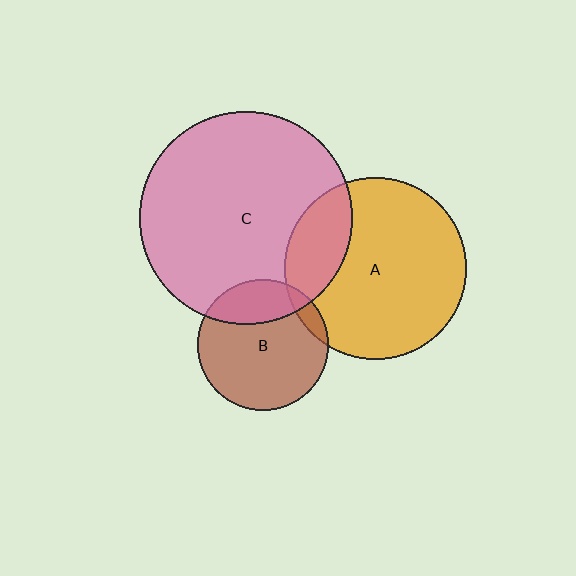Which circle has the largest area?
Circle C (pink).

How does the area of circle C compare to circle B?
Approximately 2.7 times.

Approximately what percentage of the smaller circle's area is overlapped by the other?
Approximately 10%.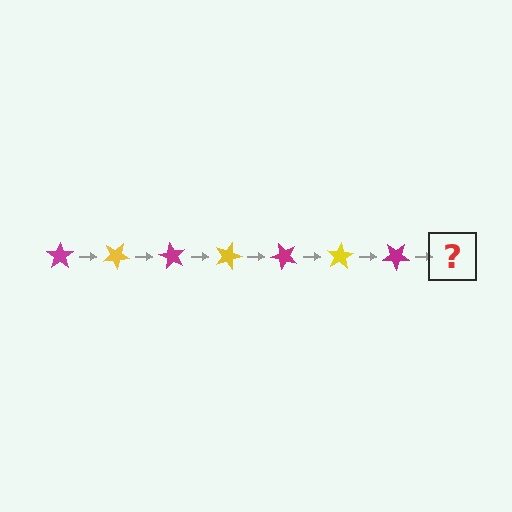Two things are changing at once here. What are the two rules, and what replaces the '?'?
The two rules are that it rotates 30 degrees each step and the color cycles through magenta and yellow. The '?' should be a yellow star, rotated 210 degrees from the start.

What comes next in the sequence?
The next element should be a yellow star, rotated 210 degrees from the start.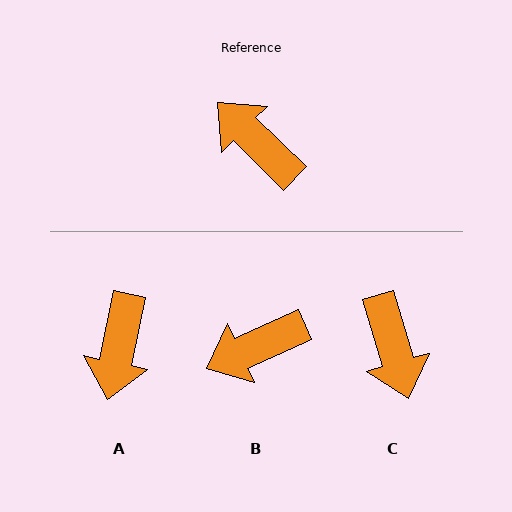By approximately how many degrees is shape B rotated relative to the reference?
Approximately 69 degrees counter-clockwise.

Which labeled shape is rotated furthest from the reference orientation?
C, about 151 degrees away.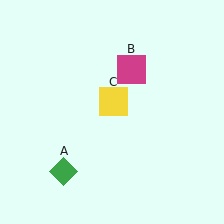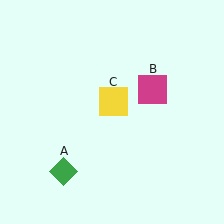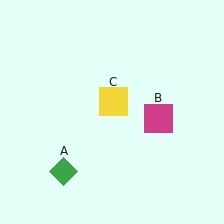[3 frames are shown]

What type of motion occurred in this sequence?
The magenta square (object B) rotated clockwise around the center of the scene.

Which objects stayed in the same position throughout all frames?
Green diamond (object A) and yellow square (object C) remained stationary.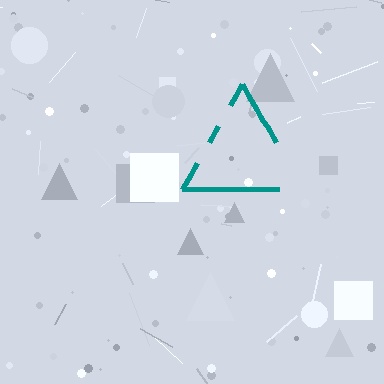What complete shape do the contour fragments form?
The contour fragments form a triangle.